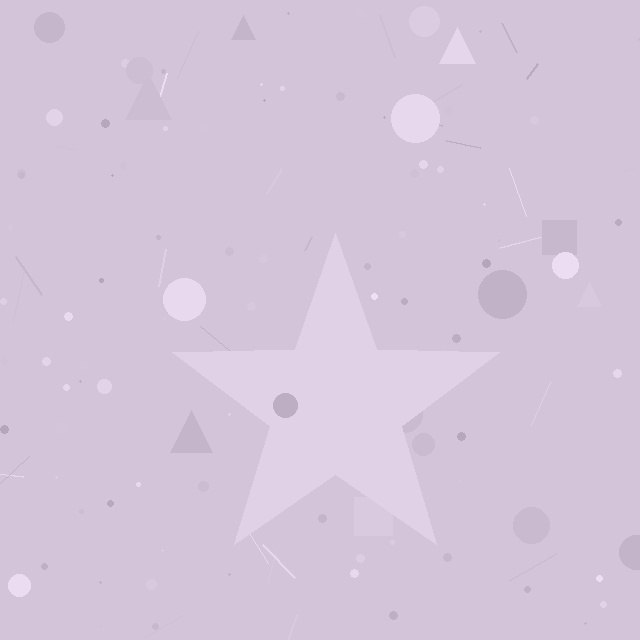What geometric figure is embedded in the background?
A star is embedded in the background.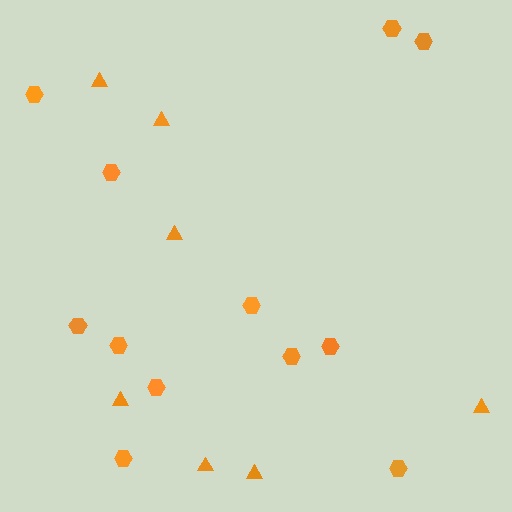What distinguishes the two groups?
There are 2 groups: one group of triangles (7) and one group of hexagons (12).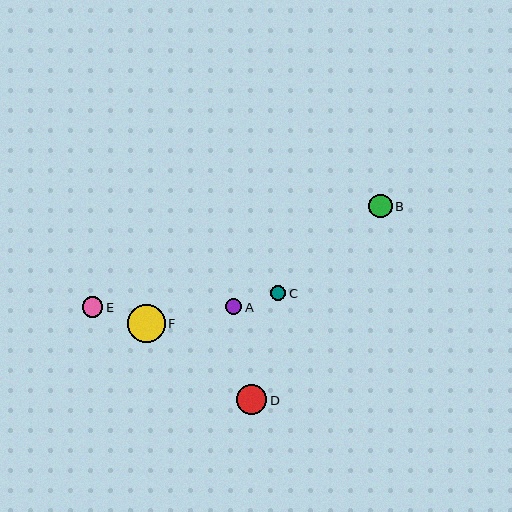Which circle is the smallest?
Circle C is the smallest with a size of approximately 16 pixels.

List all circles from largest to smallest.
From largest to smallest: F, D, B, E, A, C.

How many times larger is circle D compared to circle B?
Circle D is approximately 1.3 times the size of circle B.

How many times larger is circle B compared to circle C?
Circle B is approximately 1.5 times the size of circle C.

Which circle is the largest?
Circle F is the largest with a size of approximately 38 pixels.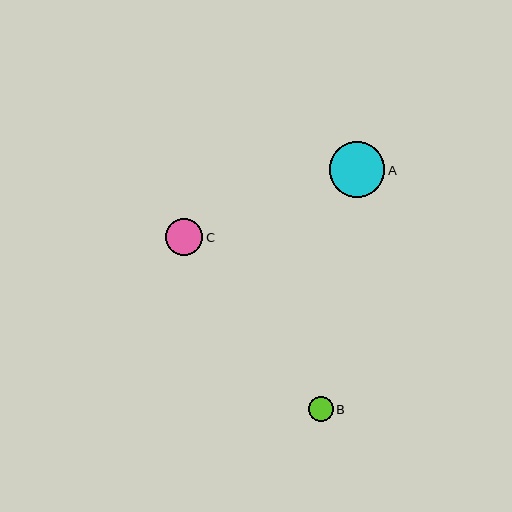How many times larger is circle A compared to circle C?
Circle A is approximately 1.5 times the size of circle C.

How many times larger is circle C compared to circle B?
Circle C is approximately 1.5 times the size of circle B.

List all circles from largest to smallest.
From largest to smallest: A, C, B.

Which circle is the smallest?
Circle B is the smallest with a size of approximately 25 pixels.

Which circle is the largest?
Circle A is the largest with a size of approximately 56 pixels.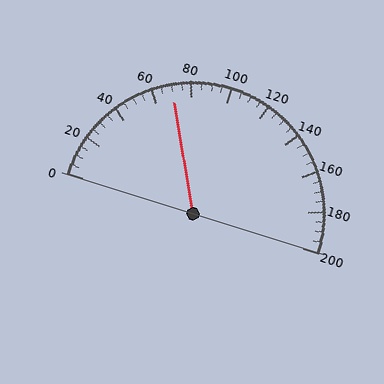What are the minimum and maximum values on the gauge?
The gauge ranges from 0 to 200.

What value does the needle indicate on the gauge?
The needle indicates approximately 70.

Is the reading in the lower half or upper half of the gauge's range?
The reading is in the lower half of the range (0 to 200).